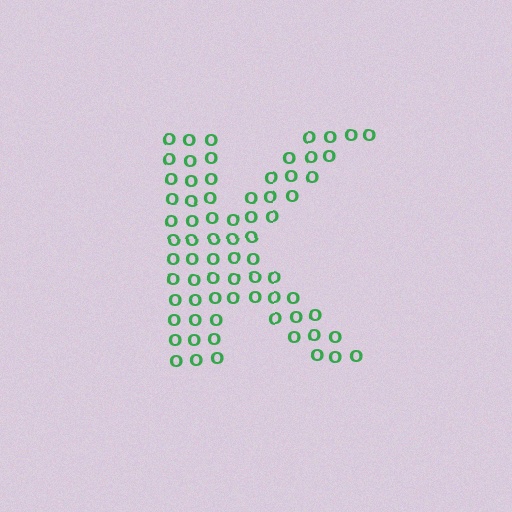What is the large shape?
The large shape is the letter K.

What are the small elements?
The small elements are letter O's.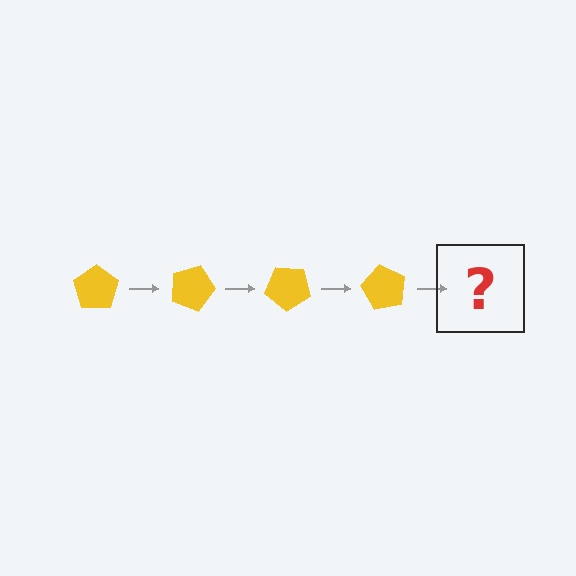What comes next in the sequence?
The next element should be a yellow pentagon rotated 80 degrees.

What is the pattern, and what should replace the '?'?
The pattern is that the pentagon rotates 20 degrees each step. The '?' should be a yellow pentagon rotated 80 degrees.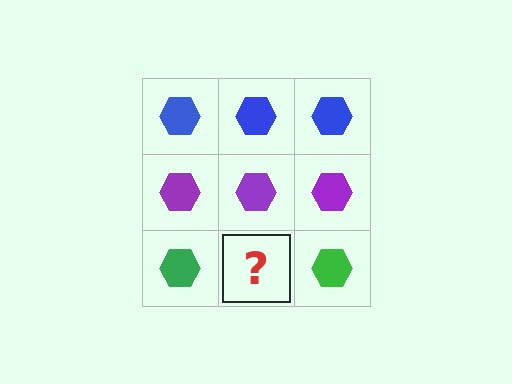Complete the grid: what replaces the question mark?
The question mark should be replaced with a green hexagon.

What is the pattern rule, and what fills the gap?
The rule is that each row has a consistent color. The gap should be filled with a green hexagon.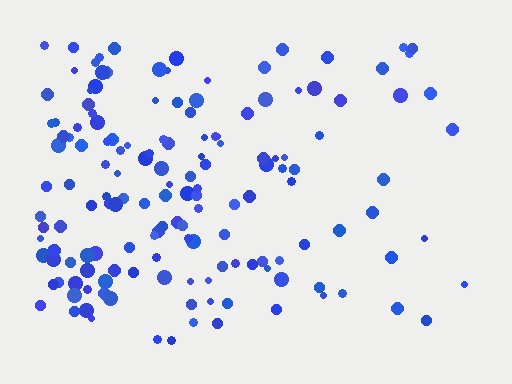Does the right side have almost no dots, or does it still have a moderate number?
Still a moderate number, just noticeably fewer than the left.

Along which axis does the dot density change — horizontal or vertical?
Horizontal.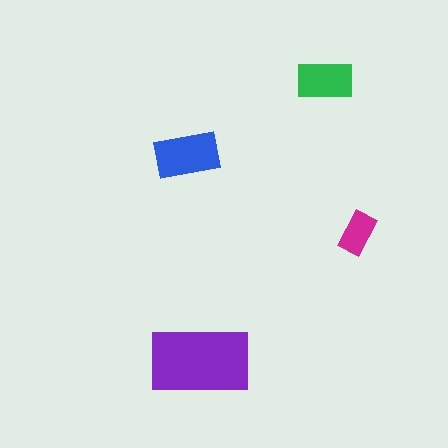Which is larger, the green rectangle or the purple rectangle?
The purple one.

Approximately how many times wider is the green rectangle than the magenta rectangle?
About 1.5 times wider.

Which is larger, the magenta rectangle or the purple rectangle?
The purple one.